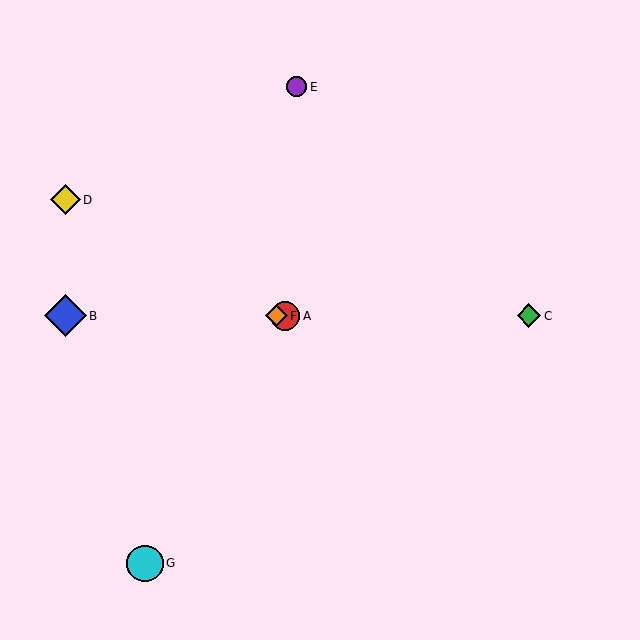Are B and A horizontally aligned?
Yes, both are at y≈316.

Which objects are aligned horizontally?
Objects A, B, C, F are aligned horizontally.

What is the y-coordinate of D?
Object D is at y≈200.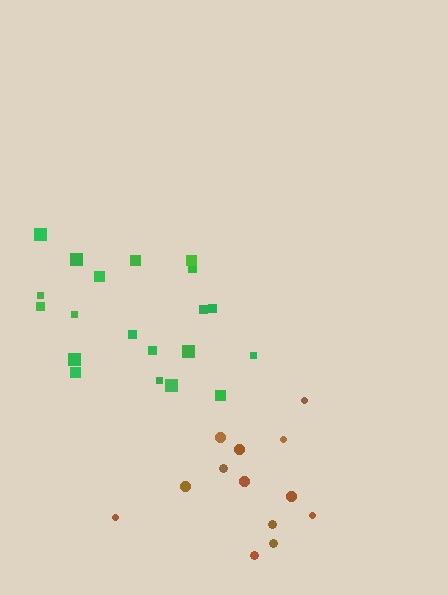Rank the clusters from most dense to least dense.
brown, green.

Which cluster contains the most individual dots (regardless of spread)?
Green (20).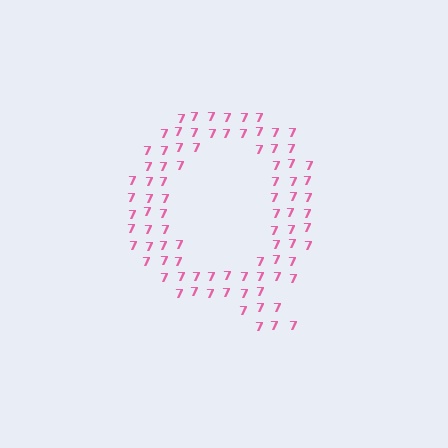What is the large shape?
The large shape is the letter Q.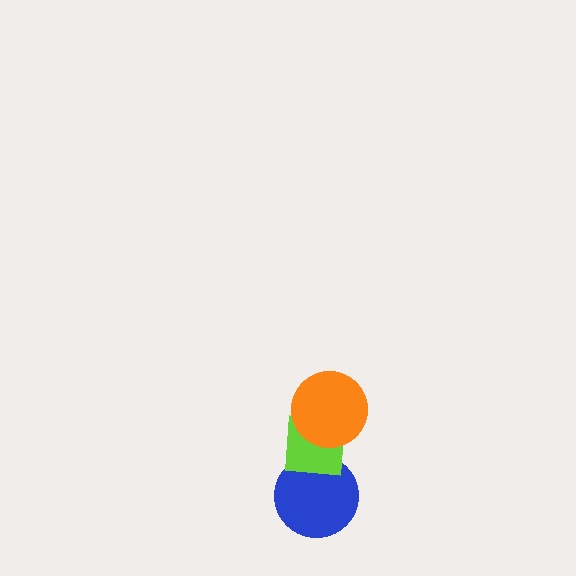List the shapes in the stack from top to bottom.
From top to bottom: the orange circle, the lime square, the blue circle.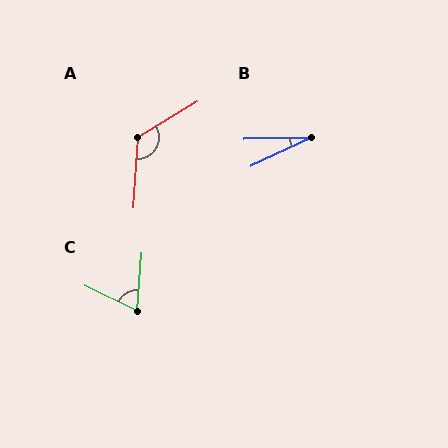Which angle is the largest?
A, at approximately 125 degrees.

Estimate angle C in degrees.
Approximately 68 degrees.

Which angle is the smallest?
B, at approximately 24 degrees.